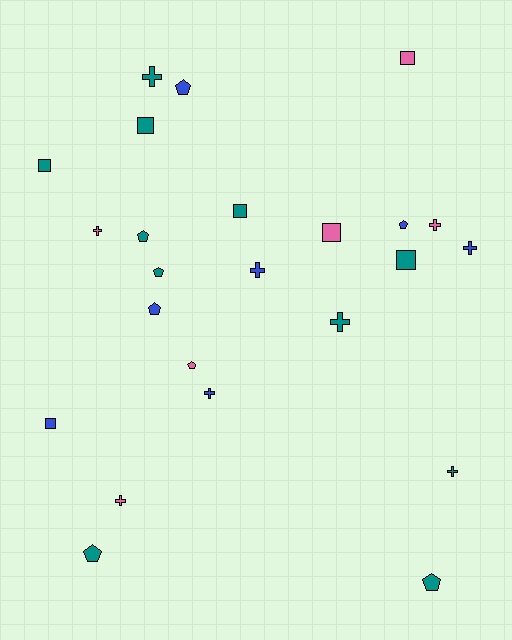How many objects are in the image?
There are 24 objects.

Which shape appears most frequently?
Cross, with 9 objects.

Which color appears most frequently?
Teal, with 11 objects.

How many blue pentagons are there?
There are 3 blue pentagons.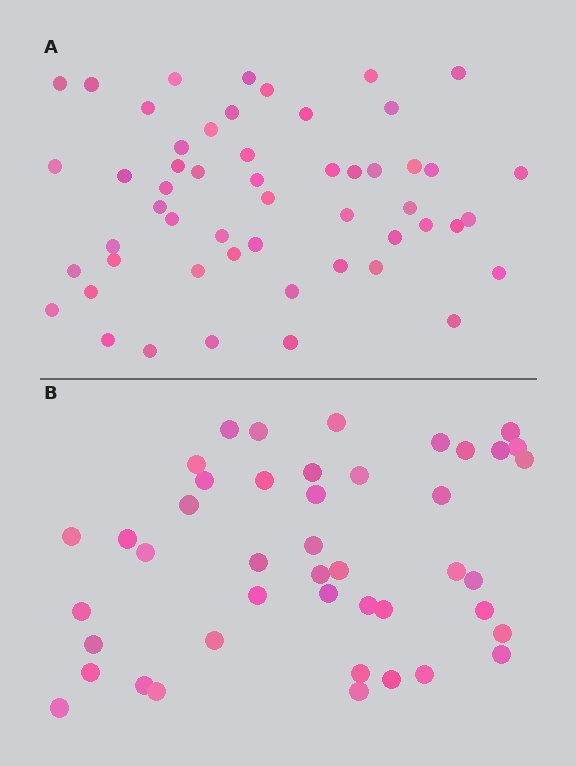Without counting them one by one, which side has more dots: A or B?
Region A (the top region) has more dots.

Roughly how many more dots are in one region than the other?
Region A has roughly 8 or so more dots than region B.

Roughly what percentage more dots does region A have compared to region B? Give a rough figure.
About 20% more.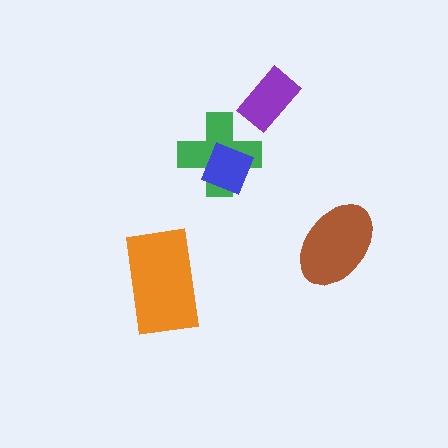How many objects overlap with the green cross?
1 object overlaps with the green cross.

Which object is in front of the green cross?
The blue diamond is in front of the green cross.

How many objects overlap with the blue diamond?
1 object overlaps with the blue diamond.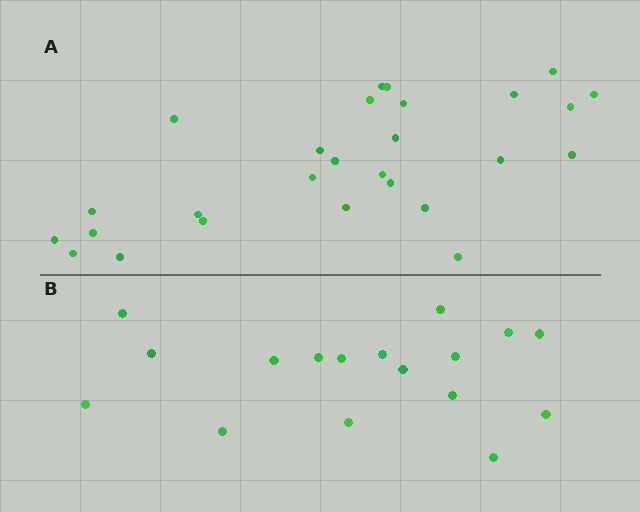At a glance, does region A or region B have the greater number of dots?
Region A (the top region) has more dots.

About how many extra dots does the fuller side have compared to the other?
Region A has roughly 10 or so more dots than region B.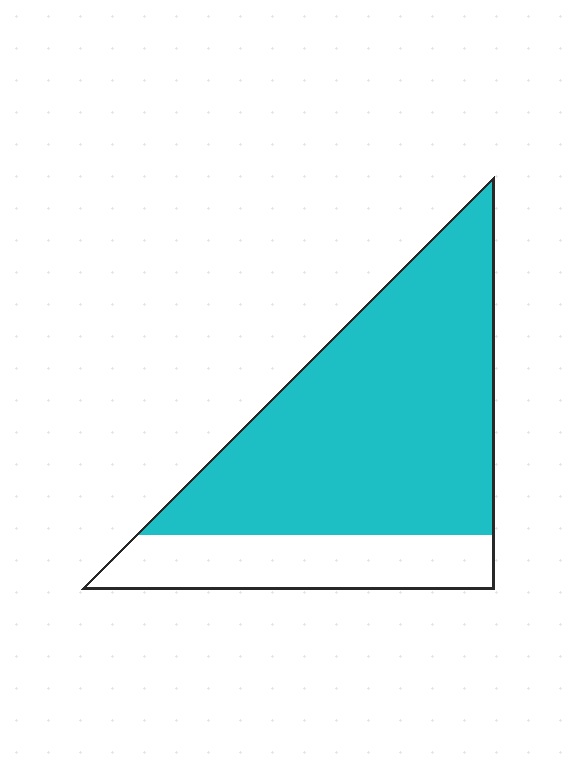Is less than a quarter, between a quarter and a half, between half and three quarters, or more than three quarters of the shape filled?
More than three quarters.